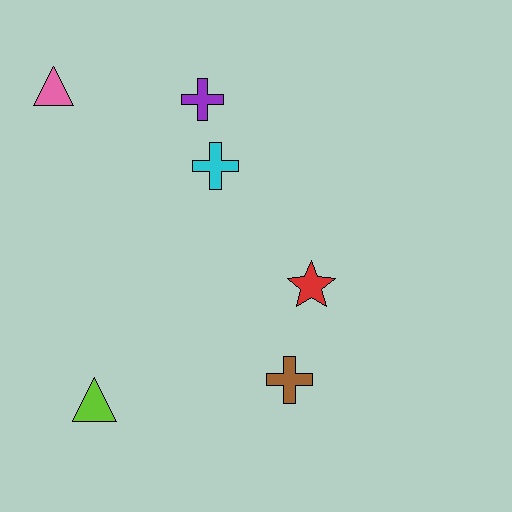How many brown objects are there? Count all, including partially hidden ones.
There is 1 brown object.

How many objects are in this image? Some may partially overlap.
There are 6 objects.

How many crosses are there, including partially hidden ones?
There are 3 crosses.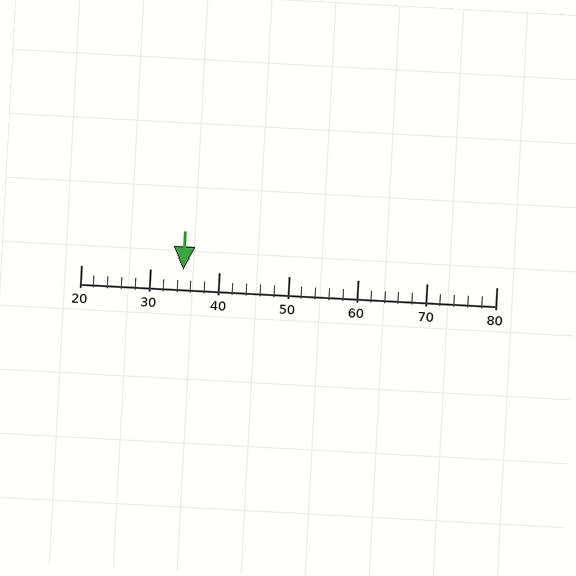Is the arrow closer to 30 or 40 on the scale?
The arrow is closer to 30.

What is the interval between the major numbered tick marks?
The major tick marks are spaced 10 units apart.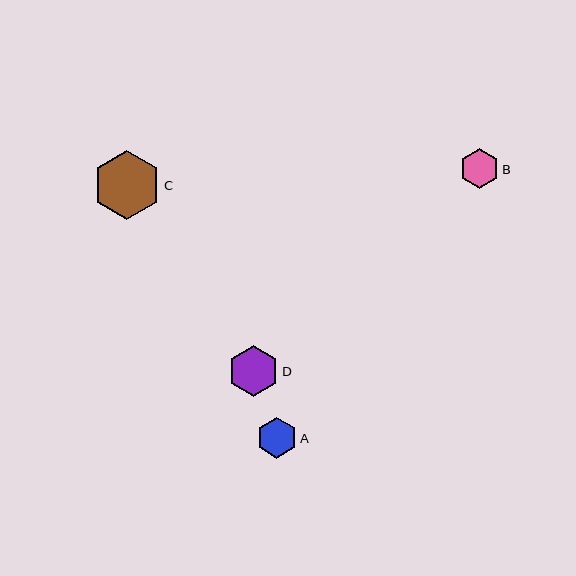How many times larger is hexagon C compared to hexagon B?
Hexagon C is approximately 1.7 times the size of hexagon B.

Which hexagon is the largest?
Hexagon C is the largest with a size of approximately 68 pixels.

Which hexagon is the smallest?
Hexagon B is the smallest with a size of approximately 40 pixels.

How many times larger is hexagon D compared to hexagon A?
Hexagon D is approximately 1.3 times the size of hexagon A.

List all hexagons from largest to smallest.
From largest to smallest: C, D, A, B.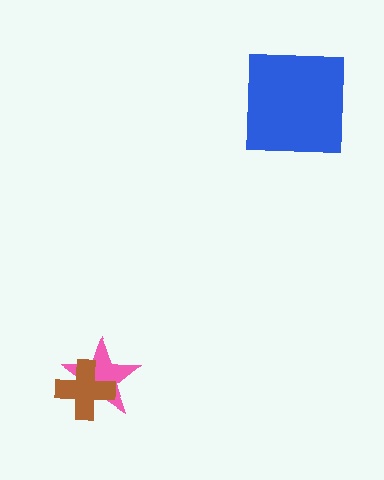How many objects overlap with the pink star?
1 object overlaps with the pink star.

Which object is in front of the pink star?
The brown cross is in front of the pink star.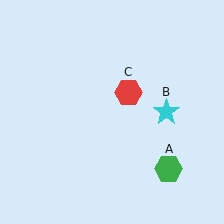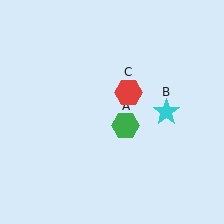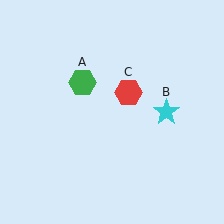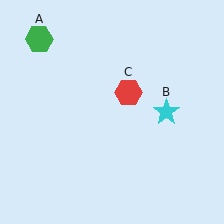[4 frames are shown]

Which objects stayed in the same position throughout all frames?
Cyan star (object B) and red hexagon (object C) remained stationary.